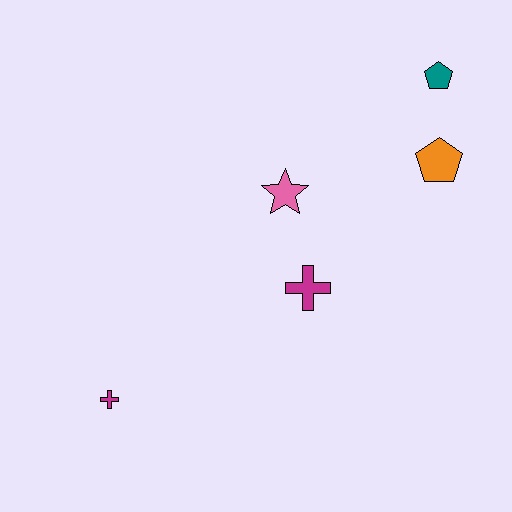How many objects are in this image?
There are 5 objects.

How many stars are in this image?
There is 1 star.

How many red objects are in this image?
There are no red objects.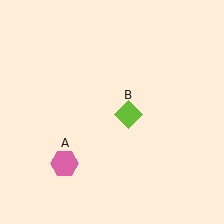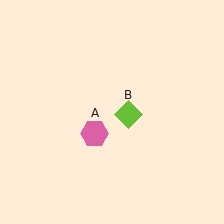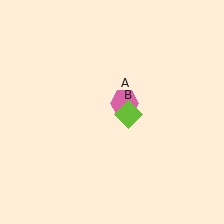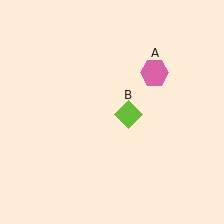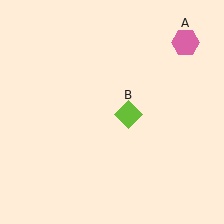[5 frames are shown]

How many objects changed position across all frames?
1 object changed position: pink hexagon (object A).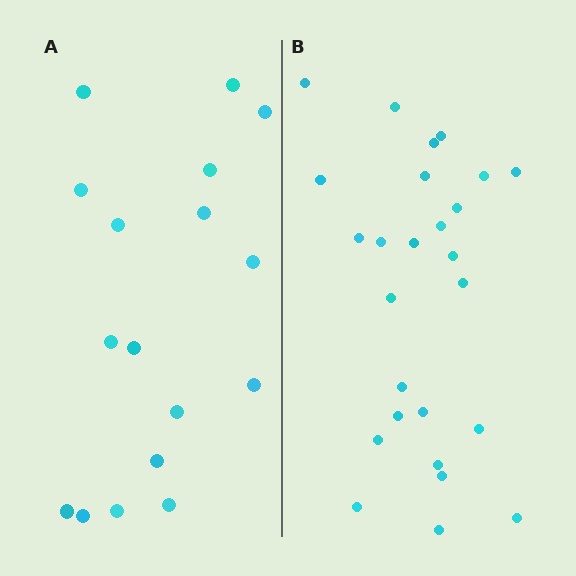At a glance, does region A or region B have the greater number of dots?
Region B (the right region) has more dots.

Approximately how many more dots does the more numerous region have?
Region B has roughly 8 or so more dots than region A.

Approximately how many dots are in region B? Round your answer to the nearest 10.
About 30 dots. (The exact count is 26, which rounds to 30.)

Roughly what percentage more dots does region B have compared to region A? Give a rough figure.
About 55% more.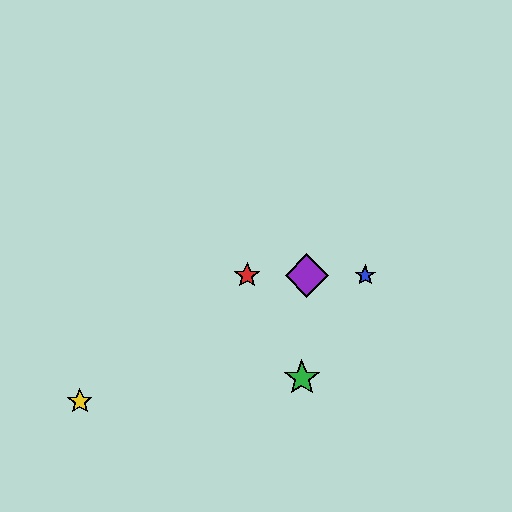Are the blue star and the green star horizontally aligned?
No, the blue star is at y≈275 and the green star is at y≈378.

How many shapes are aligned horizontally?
3 shapes (the red star, the blue star, the purple diamond) are aligned horizontally.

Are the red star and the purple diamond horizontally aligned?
Yes, both are at y≈275.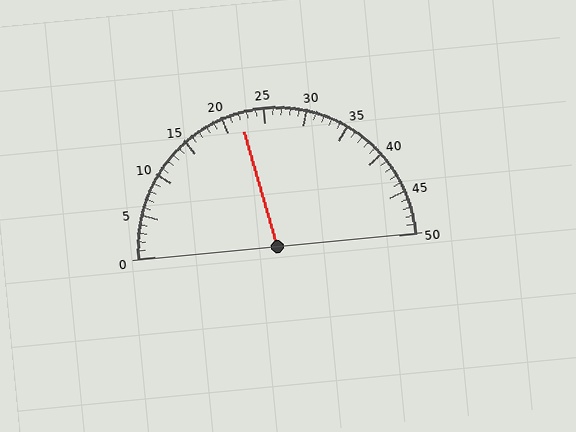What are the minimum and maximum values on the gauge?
The gauge ranges from 0 to 50.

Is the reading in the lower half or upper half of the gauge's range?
The reading is in the lower half of the range (0 to 50).